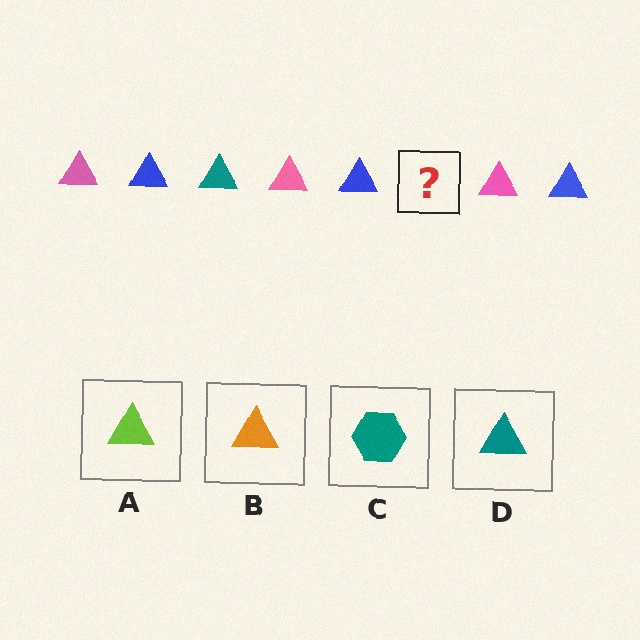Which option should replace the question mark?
Option D.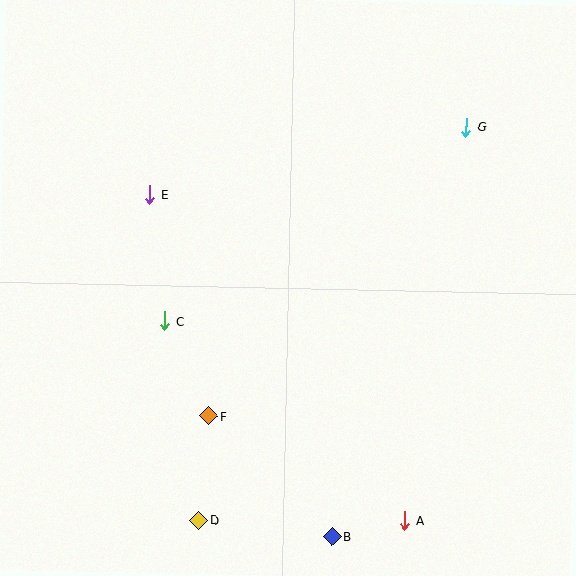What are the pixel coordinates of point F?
Point F is at (209, 416).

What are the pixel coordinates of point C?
Point C is at (165, 321).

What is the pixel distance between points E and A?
The distance between E and A is 413 pixels.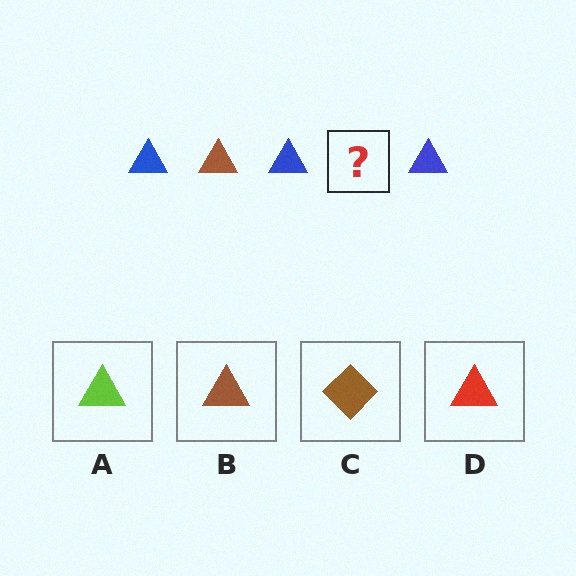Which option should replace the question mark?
Option B.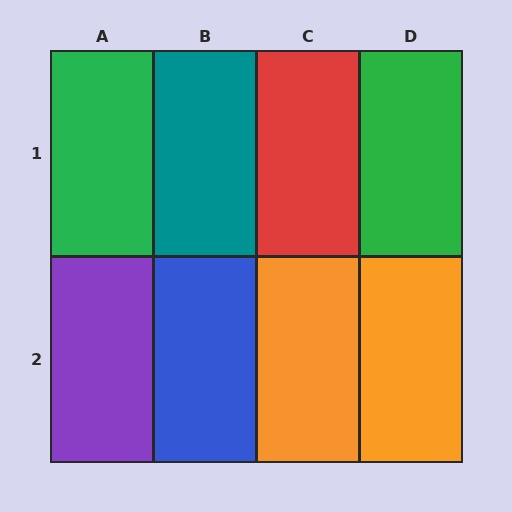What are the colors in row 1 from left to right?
Green, teal, red, green.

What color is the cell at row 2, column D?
Orange.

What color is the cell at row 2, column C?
Orange.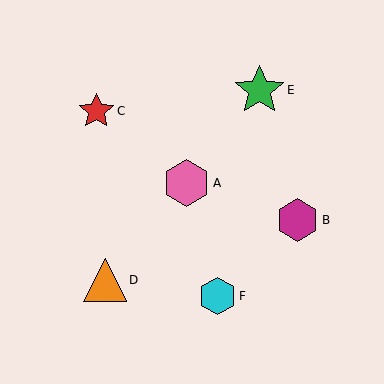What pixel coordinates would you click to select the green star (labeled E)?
Click at (259, 90) to select the green star E.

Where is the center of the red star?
The center of the red star is at (96, 111).